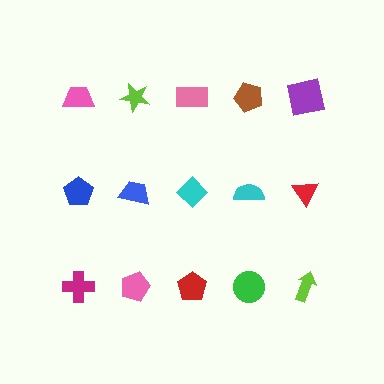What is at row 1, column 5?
A purple square.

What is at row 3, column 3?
A red pentagon.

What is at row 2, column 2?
A blue trapezoid.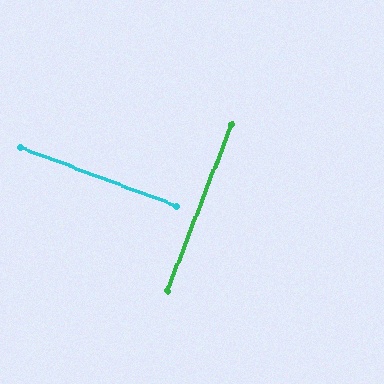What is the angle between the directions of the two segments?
Approximately 89 degrees.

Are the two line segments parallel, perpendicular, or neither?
Perpendicular — they meet at approximately 89°.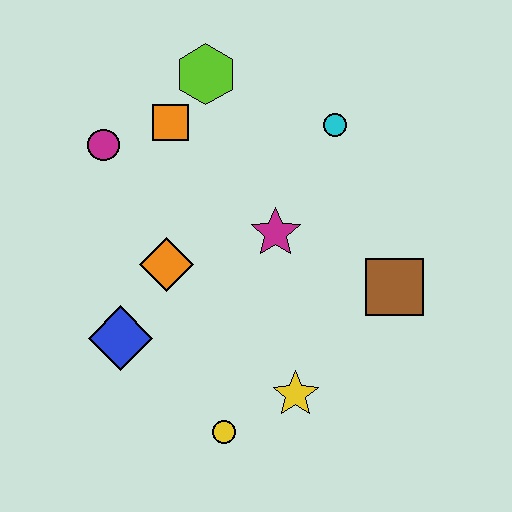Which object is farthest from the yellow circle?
The lime hexagon is farthest from the yellow circle.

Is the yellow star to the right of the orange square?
Yes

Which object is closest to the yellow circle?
The yellow star is closest to the yellow circle.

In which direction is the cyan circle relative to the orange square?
The cyan circle is to the right of the orange square.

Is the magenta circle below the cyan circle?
Yes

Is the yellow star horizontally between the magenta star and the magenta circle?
No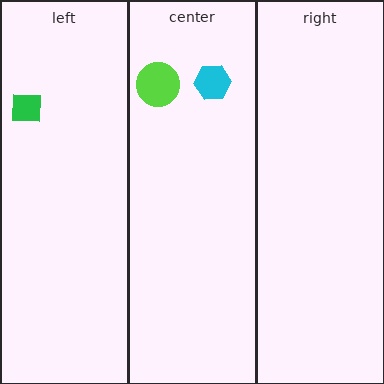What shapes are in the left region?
The green square.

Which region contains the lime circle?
The center region.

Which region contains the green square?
The left region.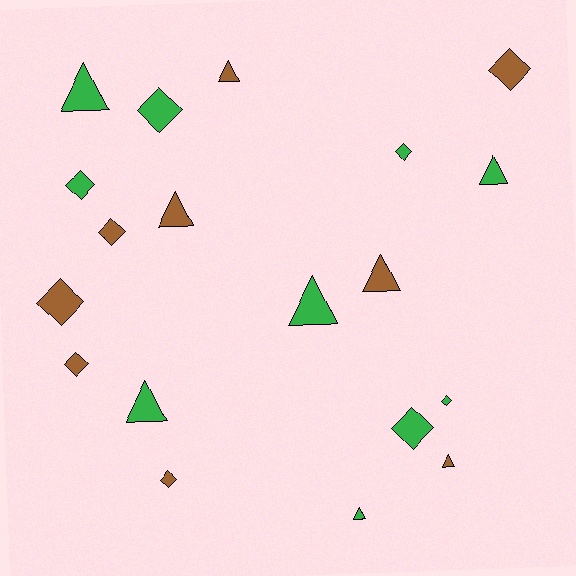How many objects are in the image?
There are 19 objects.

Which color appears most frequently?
Green, with 10 objects.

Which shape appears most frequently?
Diamond, with 10 objects.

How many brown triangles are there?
There are 4 brown triangles.